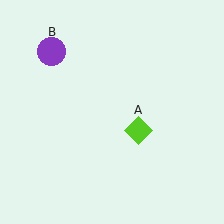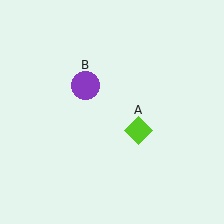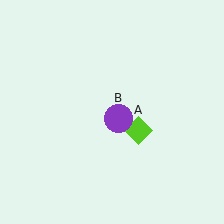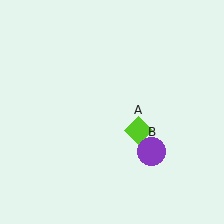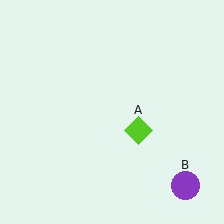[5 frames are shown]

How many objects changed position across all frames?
1 object changed position: purple circle (object B).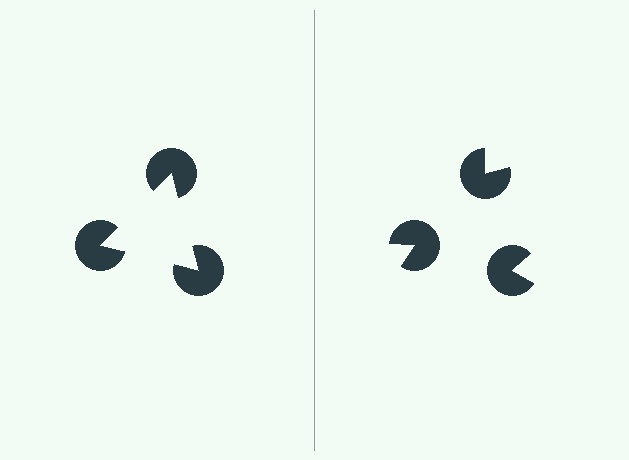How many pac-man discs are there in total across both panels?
6 — 3 on each side.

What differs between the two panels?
The pac-man discs are positioned identically on both sides; only the wedge orientations differ. On the left they align to a triangle; on the right they are misaligned.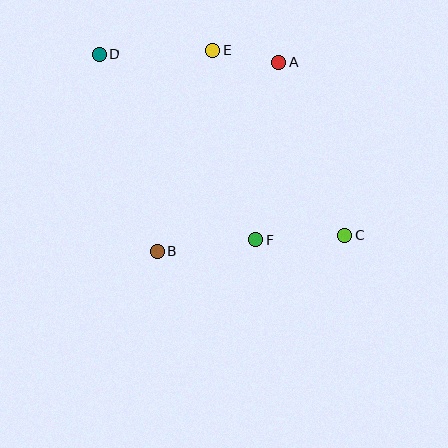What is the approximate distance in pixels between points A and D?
The distance between A and D is approximately 179 pixels.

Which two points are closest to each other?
Points A and E are closest to each other.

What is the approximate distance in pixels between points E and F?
The distance between E and F is approximately 194 pixels.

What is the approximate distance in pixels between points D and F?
The distance between D and F is approximately 243 pixels.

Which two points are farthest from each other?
Points C and D are farthest from each other.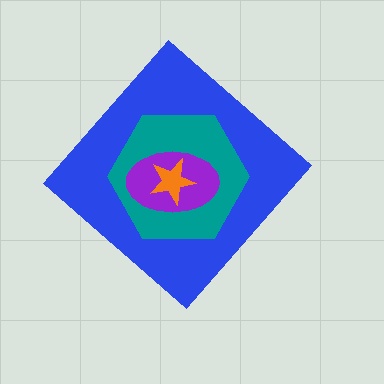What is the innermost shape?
The orange star.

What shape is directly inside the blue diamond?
The teal hexagon.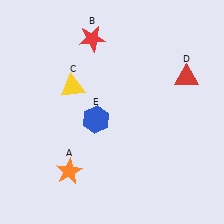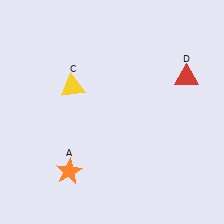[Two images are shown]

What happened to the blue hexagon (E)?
The blue hexagon (E) was removed in Image 2. It was in the bottom-left area of Image 1.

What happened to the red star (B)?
The red star (B) was removed in Image 2. It was in the top-left area of Image 1.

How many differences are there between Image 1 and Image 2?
There are 2 differences between the two images.